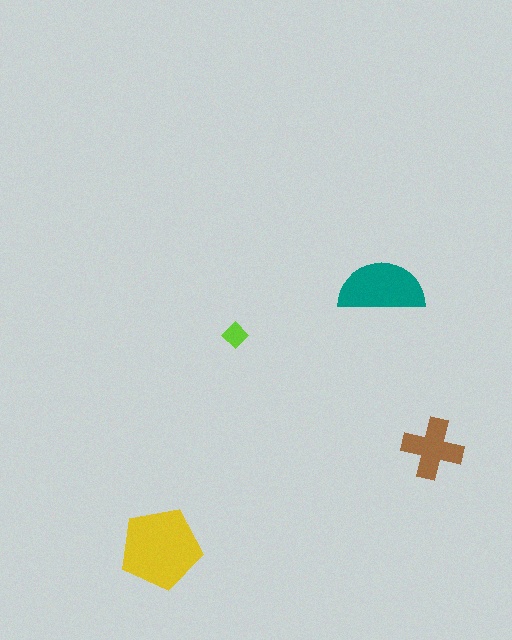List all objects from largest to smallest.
The yellow pentagon, the teal semicircle, the brown cross, the lime diamond.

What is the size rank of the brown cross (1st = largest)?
3rd.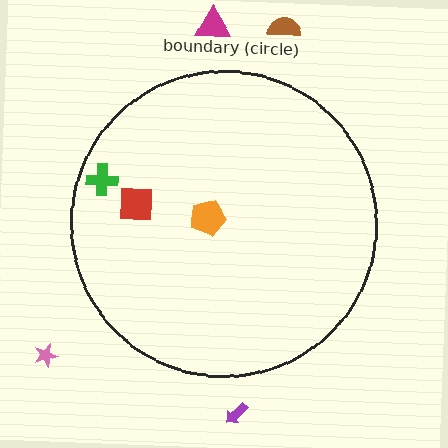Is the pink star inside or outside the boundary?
Outside.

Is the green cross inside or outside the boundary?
Inside.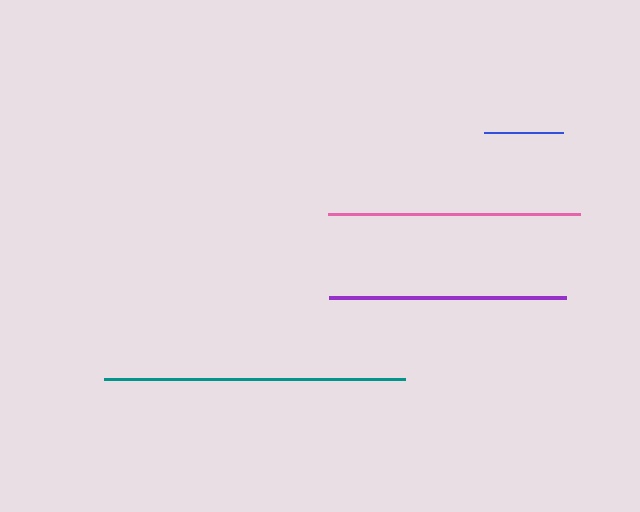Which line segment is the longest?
The teal line is the longest at approximately 301 pixels.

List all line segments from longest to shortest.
From longest to shortest: teal, pink, purple, blue.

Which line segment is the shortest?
The blue line is the shortest at approximately 79 pixels.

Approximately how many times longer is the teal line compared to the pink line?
The teal line is approximately 1.2 times the length of the pink line.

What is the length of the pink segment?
The pink segment is approximately 252 pixels long.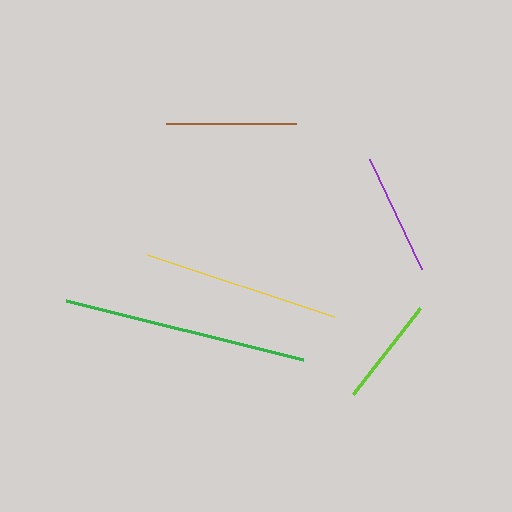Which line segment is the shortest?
The lime line is the shortest at approximately 109 pixels.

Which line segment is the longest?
The green line is the longest at approximately 244 pixels.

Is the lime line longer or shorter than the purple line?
The purple line is longer than the lime line.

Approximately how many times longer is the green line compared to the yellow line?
The green line is approximately 1.2 times the length of the yellow line.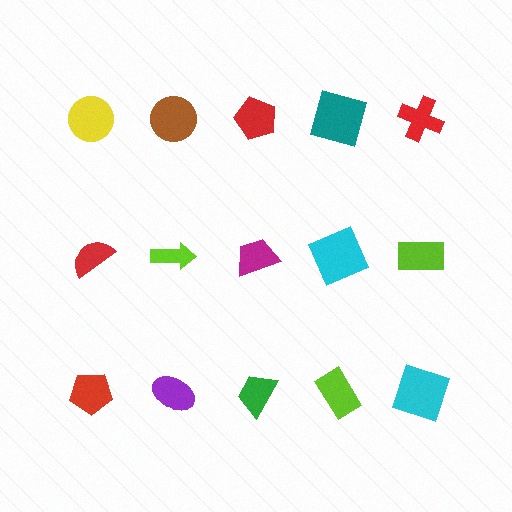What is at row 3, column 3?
A green trapezoid.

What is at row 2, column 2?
A lime arrow.